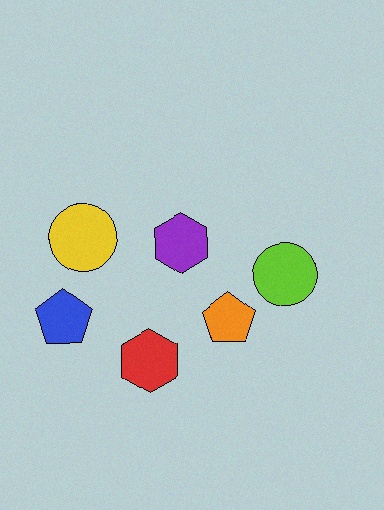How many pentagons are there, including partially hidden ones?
There are 2 pentagons.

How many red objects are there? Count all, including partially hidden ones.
There is 1 red object.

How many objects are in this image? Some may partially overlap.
There are 6 objects.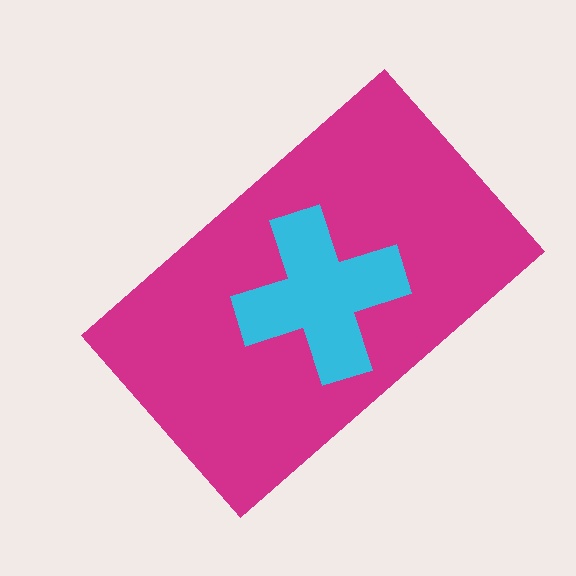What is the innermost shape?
The cyan cross.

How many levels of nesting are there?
2.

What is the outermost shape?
The magenta rectangle.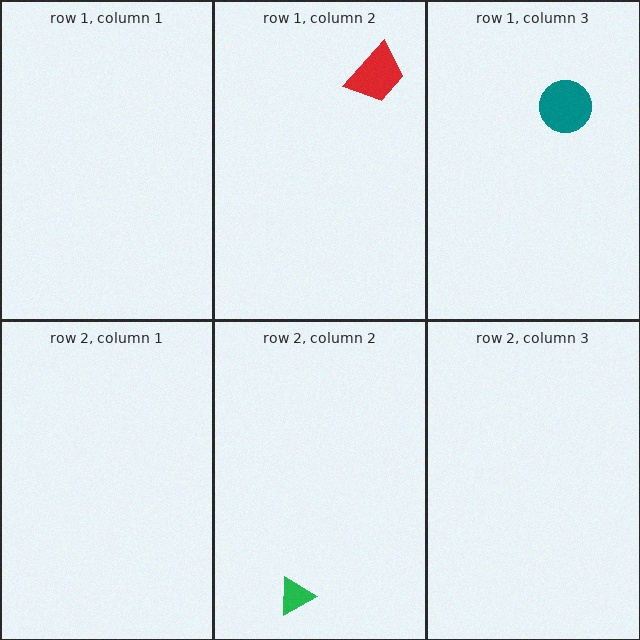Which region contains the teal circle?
The row 1, column 3 region.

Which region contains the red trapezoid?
The row 1, column 2 region.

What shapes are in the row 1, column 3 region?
The teal circle.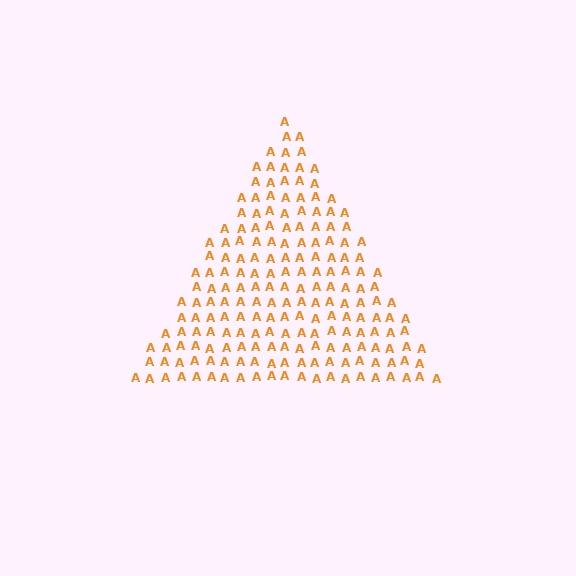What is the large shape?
The large shape is a triangle.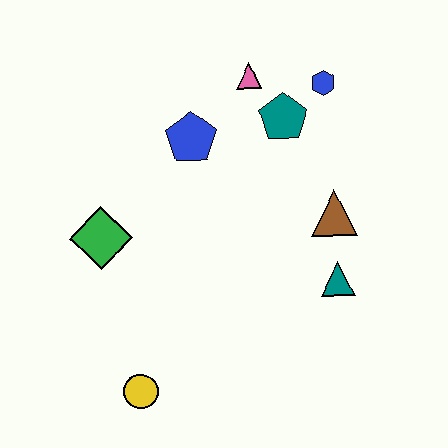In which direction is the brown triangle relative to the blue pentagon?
The brown triangle is to the right of the blue pentagon.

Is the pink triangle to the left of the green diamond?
No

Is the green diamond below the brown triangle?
Yes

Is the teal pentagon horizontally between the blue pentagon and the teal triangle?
Yes